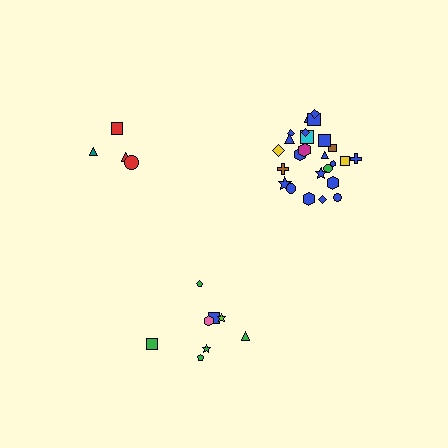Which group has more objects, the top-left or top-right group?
The top-right group.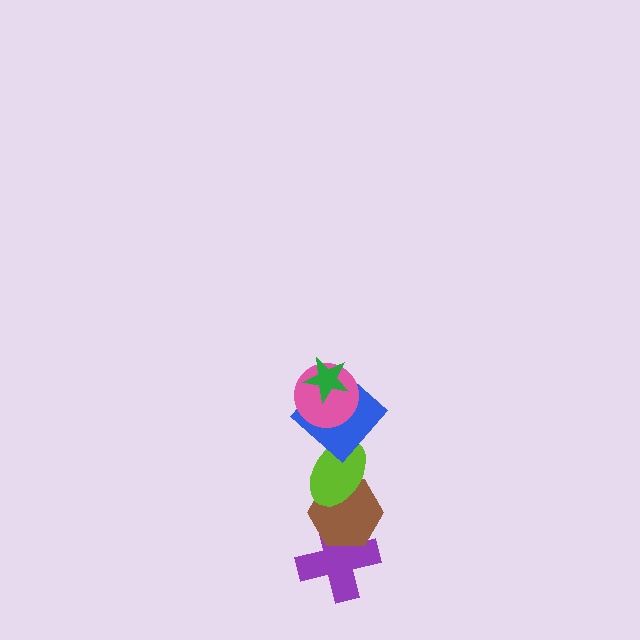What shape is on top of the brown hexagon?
The lime ellipse is on top of the brown hexagon.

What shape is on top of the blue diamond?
The pink circle is on top of the blue diamond.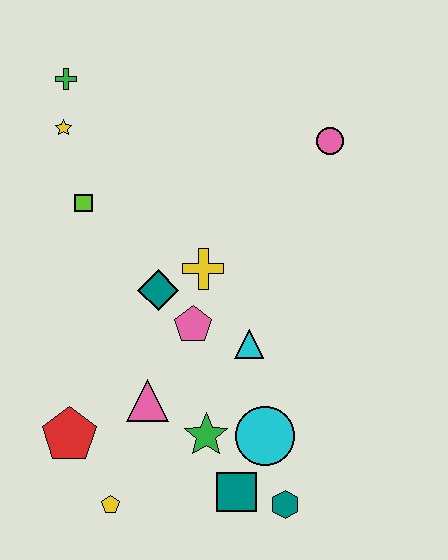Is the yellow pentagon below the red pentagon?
Yes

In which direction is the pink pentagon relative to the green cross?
The pink pentagon is below the green cross.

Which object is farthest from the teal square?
The green cross is farthest from the teal square.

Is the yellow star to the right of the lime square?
No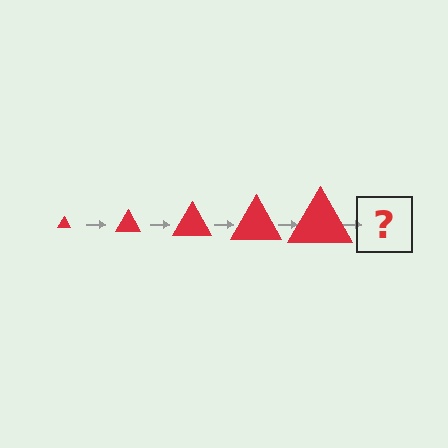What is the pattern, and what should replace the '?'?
The pattern is that the triangle gets progressively larger each step. The '?' should be a red triangle, larger than the previous one.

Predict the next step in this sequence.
The next step is a red triangle, larger than the previous one.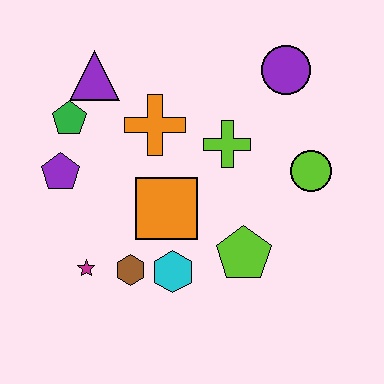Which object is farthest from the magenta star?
The purple circle is farthest from the magenta star.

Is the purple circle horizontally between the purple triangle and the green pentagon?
No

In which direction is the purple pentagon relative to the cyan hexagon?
The purple pentagon is to the left of the cyan hexagon.